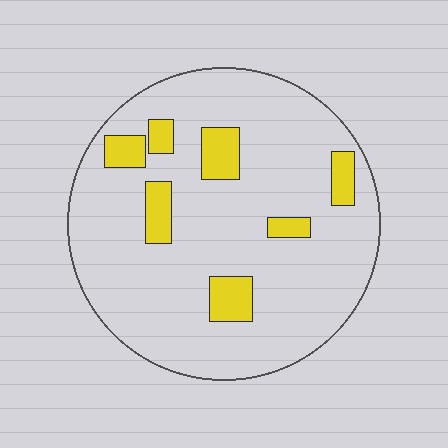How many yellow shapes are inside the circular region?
7.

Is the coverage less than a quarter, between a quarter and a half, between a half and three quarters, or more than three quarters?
Less than a quarter.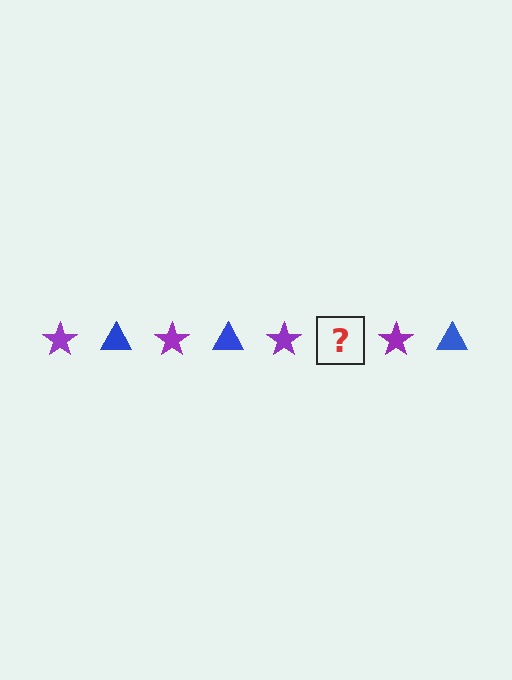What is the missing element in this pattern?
The missing element is a blue triangle.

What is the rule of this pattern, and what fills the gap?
The rule is that the pattern alternates between purple star and blue triangle. The gap should be filled with a blue triangle.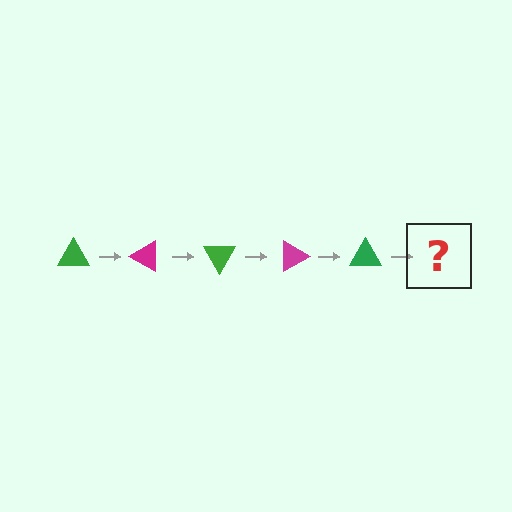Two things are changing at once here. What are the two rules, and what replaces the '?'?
The two rules are that it rotates 30 degrees each step and the color cycles through green and magenta. The '?' should be a magenta triangle, rotated 150 degrees from the start.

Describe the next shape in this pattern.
It should be a magenta triangle, rotated 150 degrees from the start.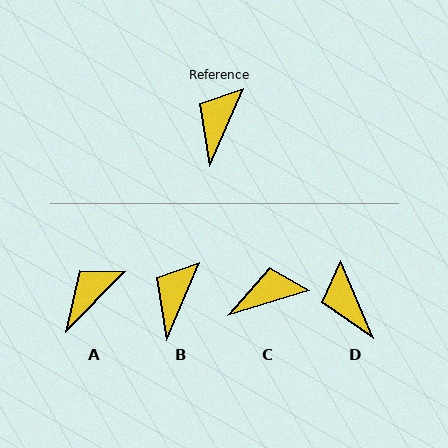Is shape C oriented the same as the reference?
No, it is off by about 50 degrees.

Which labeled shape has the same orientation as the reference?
B.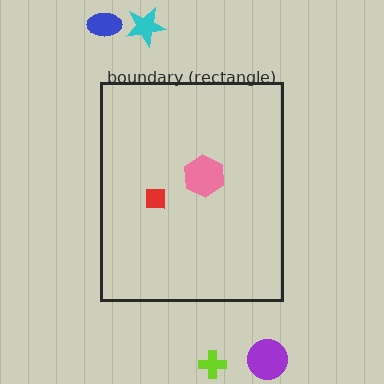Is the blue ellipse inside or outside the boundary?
Outside.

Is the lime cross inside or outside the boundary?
Outside.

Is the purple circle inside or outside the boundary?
Outside.